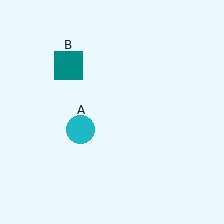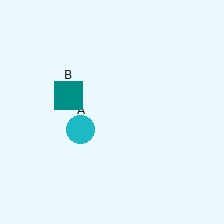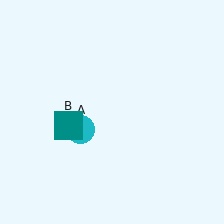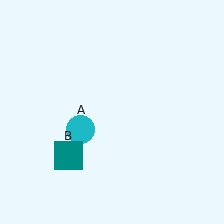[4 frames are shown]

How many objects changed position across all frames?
1 object changed position: teal square (object B).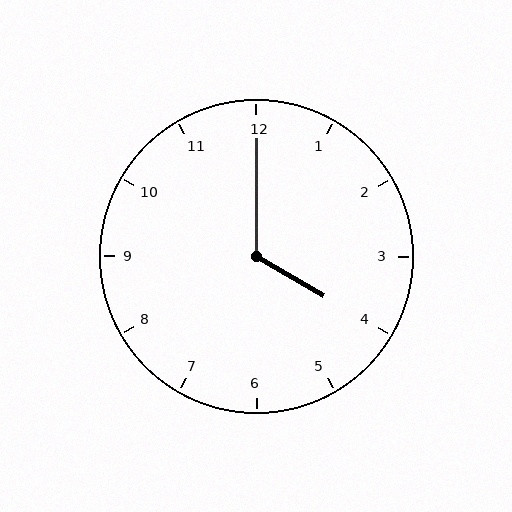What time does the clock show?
4:00.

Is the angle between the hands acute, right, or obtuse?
It is obtuse.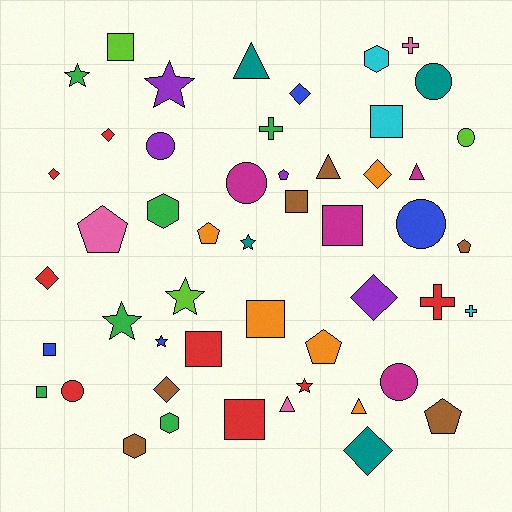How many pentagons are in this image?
There are 6 pentagons.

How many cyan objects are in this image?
There are 3 cyan objects.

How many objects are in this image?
There are 50 objects.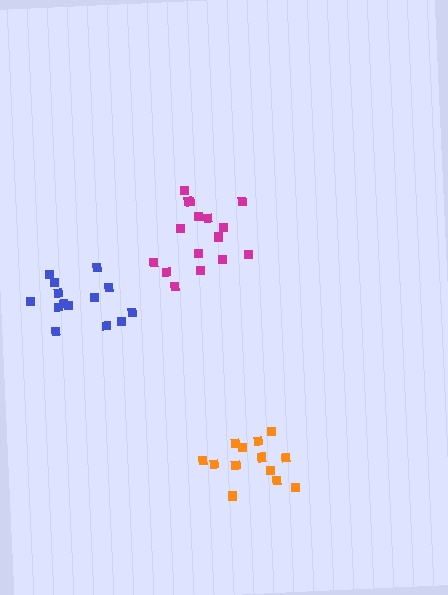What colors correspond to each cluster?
The clusters are colored: magenta, orange, blue.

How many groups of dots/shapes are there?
There are 3 groups.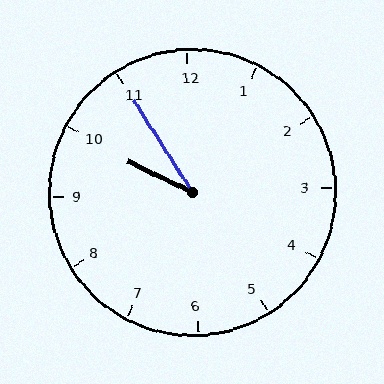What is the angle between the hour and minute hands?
Approximately 32 degrees.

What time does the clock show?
9:55.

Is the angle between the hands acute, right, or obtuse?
It is acute.